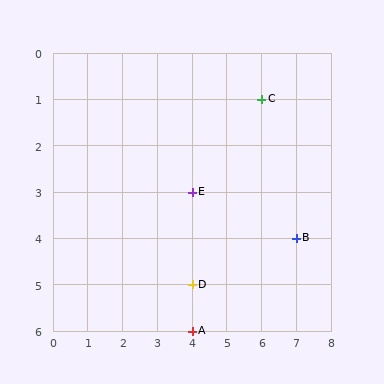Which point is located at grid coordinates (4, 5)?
Point D is at (4, 5).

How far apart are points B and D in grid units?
Points B and D are 3 columns and 1 row apart (about 3.2 grid units diagonally).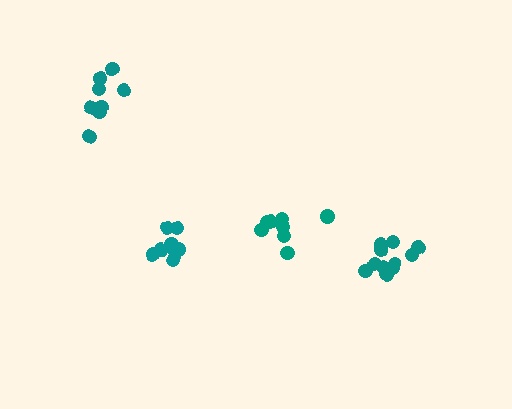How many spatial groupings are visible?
There are 4 spatial groupings.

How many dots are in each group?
Group 1: 9 dots, Group 2: 11 dots, Group 3: 8 dots, Group 4: 8 dots (36 total).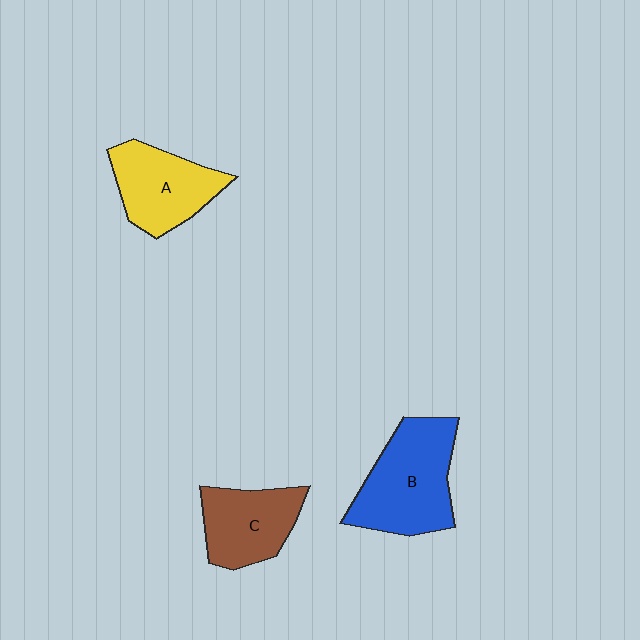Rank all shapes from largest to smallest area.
From largest to smallest: B (blue), A (yellow), C (brown).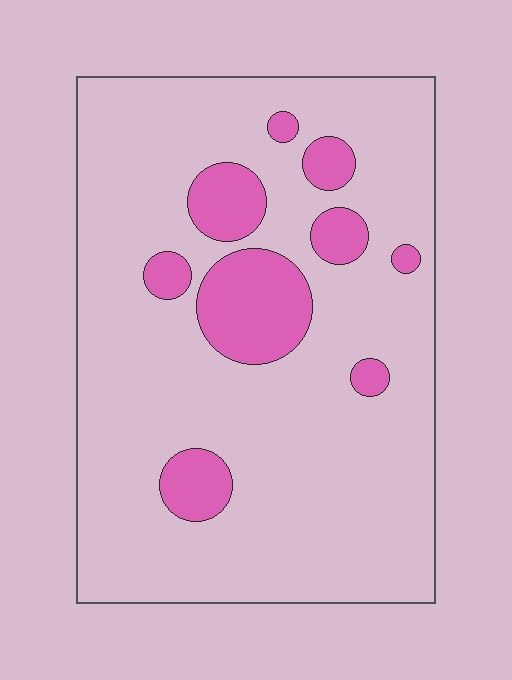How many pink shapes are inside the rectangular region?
9.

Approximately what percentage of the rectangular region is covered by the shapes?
Approximately 15%.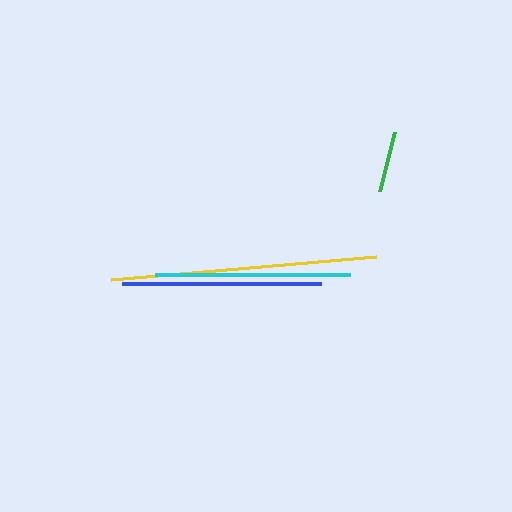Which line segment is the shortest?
The green line is the shortest at approximately 61 pixels.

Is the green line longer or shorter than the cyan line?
The cyan line is longer than the green line.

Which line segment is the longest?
The yellow line is the longest at approximately 266 pixels.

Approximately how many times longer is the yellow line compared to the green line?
The yellow line is approximately 4.4 times the length of the green line.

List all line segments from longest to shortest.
From longest to shortest: yellow, blue, cyan, green.